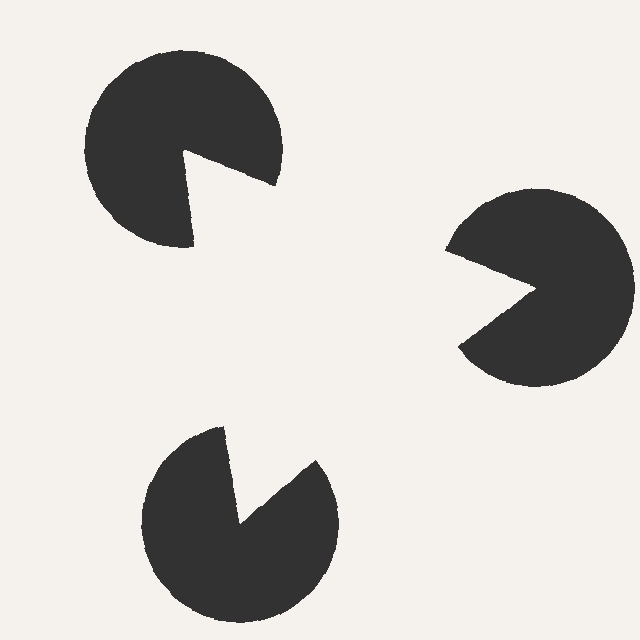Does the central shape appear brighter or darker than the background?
It typically appears slightly brighter than the background, even though no actual brightness change is drawn.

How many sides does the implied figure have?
3 sides.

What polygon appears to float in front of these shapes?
An illusory triangle — its edges are inferred from the aligned wedge cuts in the pac-man discs, not physically drawn.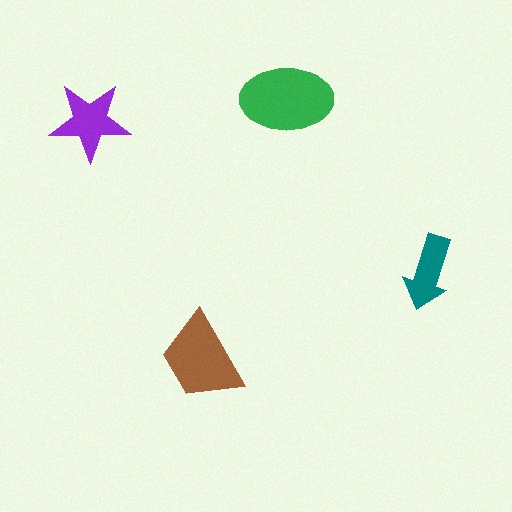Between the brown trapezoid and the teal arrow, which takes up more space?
The brown trapezoid.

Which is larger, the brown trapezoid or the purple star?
The brown trapezoid.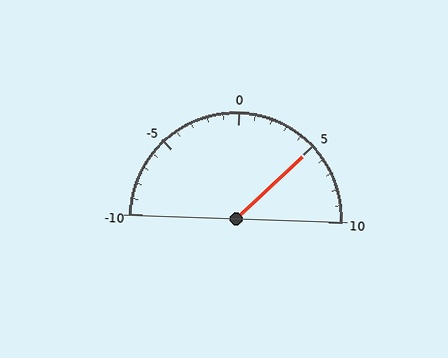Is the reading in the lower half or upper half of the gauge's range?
The reading is in the upper half of the range (-10 to 10).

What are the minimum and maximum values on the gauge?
The gauge ranges from -10 to 10.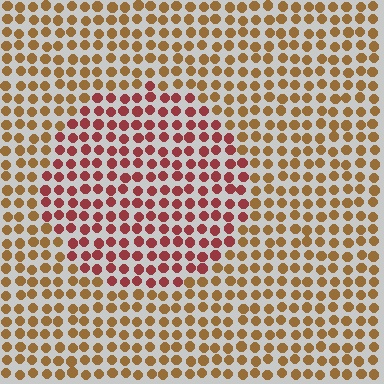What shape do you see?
I see a circle.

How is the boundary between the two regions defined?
The boundary is defined purely by a slight shift in hue (about 39 degrees). Spacing, size, and orientation are identical on both sides.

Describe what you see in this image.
The image is filled with small brown elements in a uniform arrangement. A circle-shaped region is visible where the elements are tinted to a slightly different hue, forming a subtle color boundary.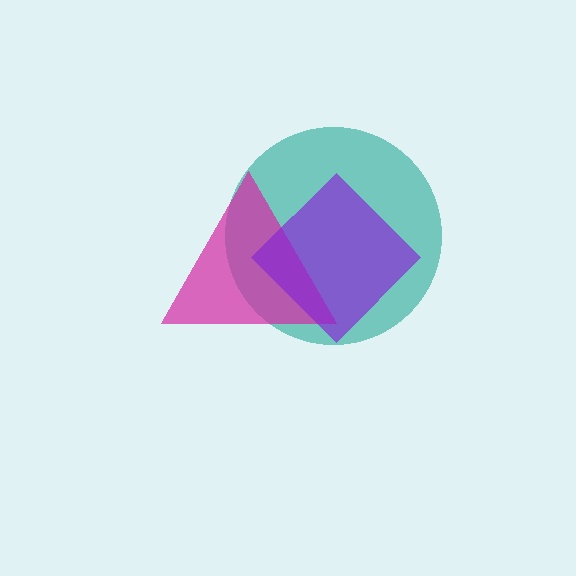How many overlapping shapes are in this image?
There are 3 overlapping shapes in the image.